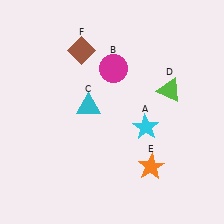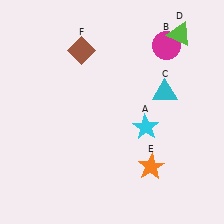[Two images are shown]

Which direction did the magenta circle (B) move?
The magenta circle (B) moved right.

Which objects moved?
The objects that moved are: the magenta circle (B), the cyan triangle (C), the lime triangle (D).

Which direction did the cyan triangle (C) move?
The cyan triangle (C) moved right.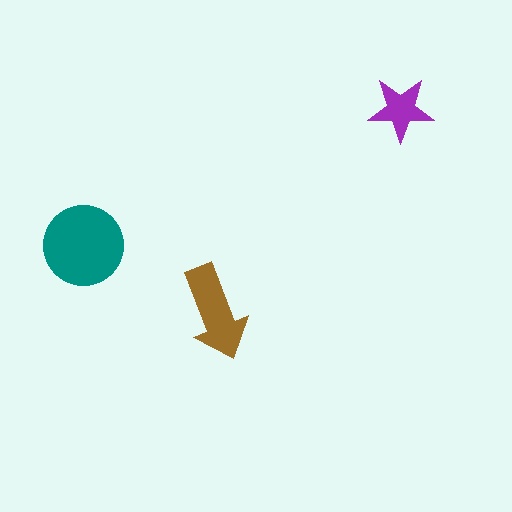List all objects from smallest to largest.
The purple star, the brown arrow, the teal circle.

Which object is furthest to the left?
The teal circle is leftmost.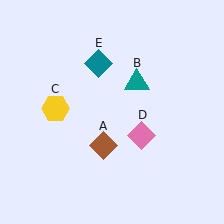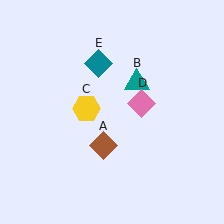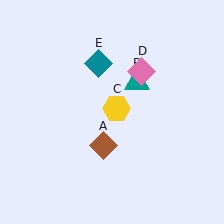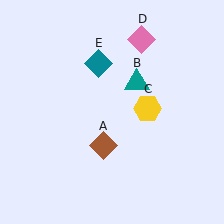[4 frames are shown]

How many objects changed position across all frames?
2 objects changed position: yellow hexagon (object C), pink diamond (object D).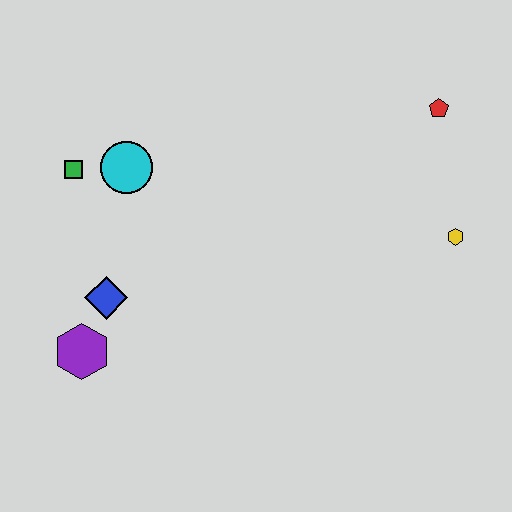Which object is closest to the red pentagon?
The yellow hexagon is closest to the red pentagon.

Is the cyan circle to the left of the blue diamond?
No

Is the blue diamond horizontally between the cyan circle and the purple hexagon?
Yes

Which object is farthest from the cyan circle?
The yellow hexagon is farthest from the cyan circle.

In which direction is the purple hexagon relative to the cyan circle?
The purple hexagon is below the cyan circle.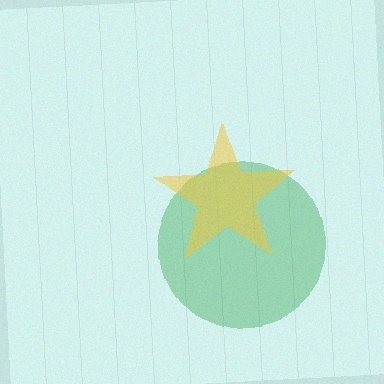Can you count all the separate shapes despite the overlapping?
Yes, there are 2 separate shapes.